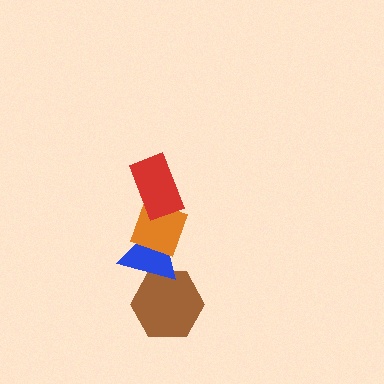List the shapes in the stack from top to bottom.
From top to bottom: the red rectangle, the orange diamond, the blue triangle, the brown hexagon.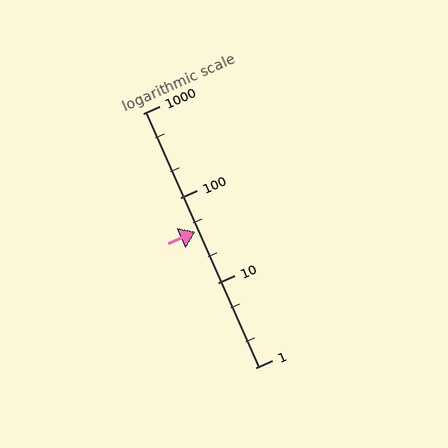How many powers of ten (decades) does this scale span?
The scale spans 3 decades, from 1 to 1000.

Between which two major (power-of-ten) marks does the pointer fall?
The pointer is between 10 and 100.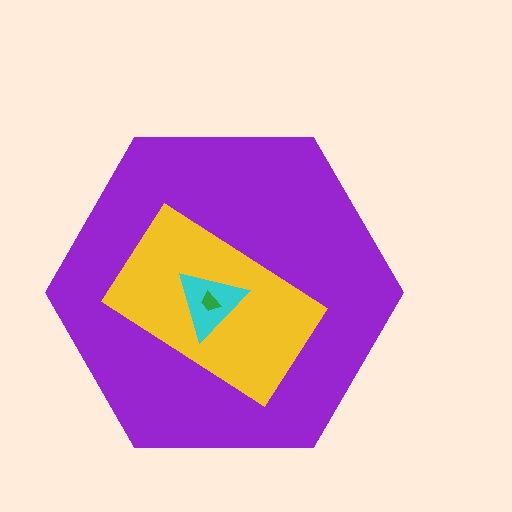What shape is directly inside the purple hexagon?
The yellow rectangle.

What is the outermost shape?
The purple hexagon.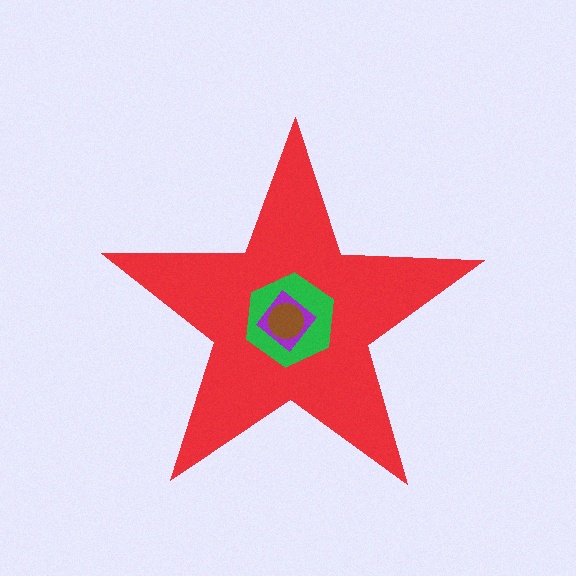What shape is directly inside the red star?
The green hexagon.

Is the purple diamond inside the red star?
Yes.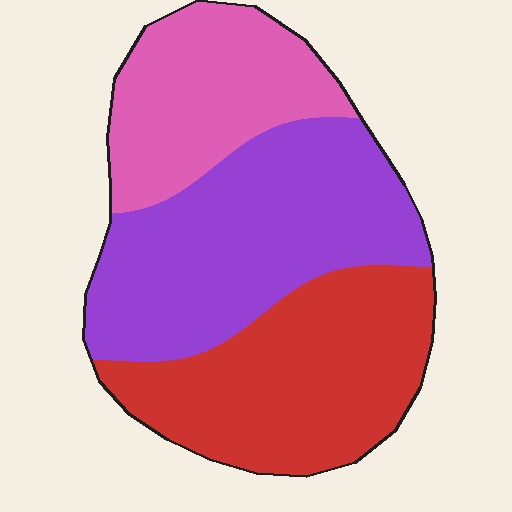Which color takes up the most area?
Purple, at roughly 40%.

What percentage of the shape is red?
Red covers roughly 35% of the shape.